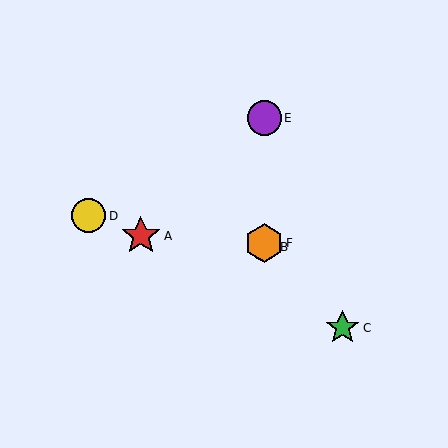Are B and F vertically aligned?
Yes, both are at x≈264.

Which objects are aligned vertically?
Objects B, E, F are aligned vertically.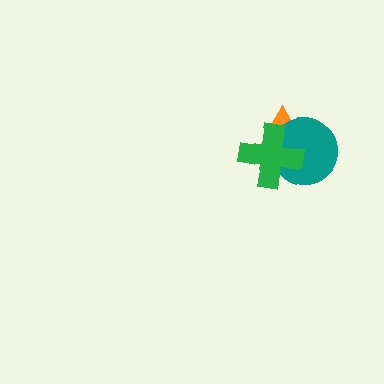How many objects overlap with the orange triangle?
2 objects overlap with the orange triangle.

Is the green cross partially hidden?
No, no other shape covers it.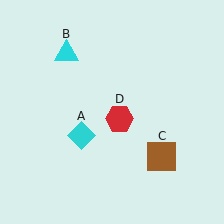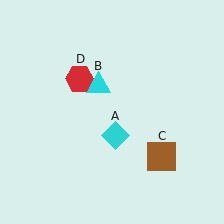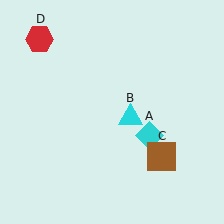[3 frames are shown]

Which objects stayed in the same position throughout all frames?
Brown square (object C) remained stationary.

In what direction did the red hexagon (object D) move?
The red hexagon (object D) moved up and to the left.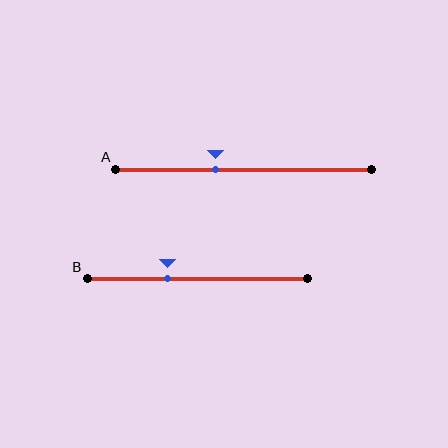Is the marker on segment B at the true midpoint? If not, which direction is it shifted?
No, the marker on segment B is shifted to the left by about 14% of the segment length.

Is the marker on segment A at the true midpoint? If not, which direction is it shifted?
No, the marker on segment A is shifted to the left by about 11% of the segment length.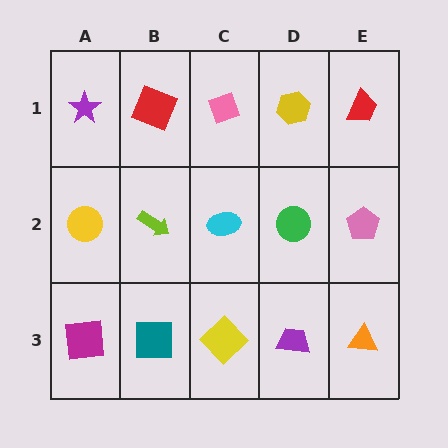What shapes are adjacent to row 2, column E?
A red trapezoid (row 1, column E), an orange triangle (row 3, column E), a green circle (row 2, column D).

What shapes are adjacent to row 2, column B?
A red square (row 1, column B), a teal square (row 3, column B), a yellow circle (row 2, column A), a cyan ellipse (row 2, column C).